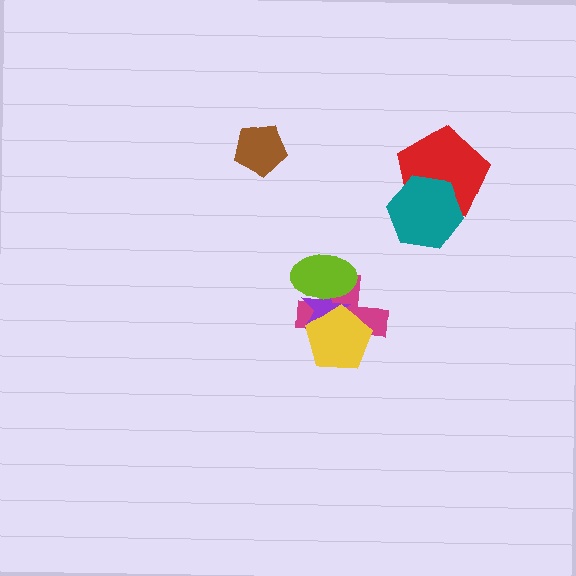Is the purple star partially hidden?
Yes, it is partially covered by another shape.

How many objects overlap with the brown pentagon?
0 objects overlap with the brown pentagon.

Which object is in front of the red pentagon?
The teal hexagon is in front of the red pentagon.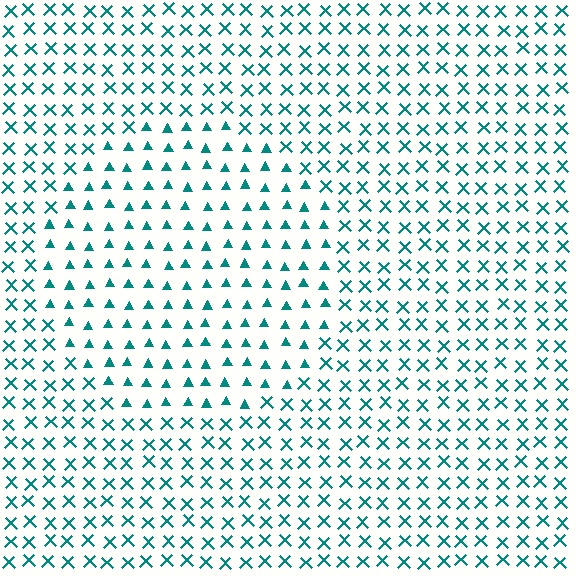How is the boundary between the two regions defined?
The boundary is defined by a change in element shape: triangles inside vs. X marks outside. All elements share the same color and spacing.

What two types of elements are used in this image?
The image uses triangles inside the circle region and X marks outside it.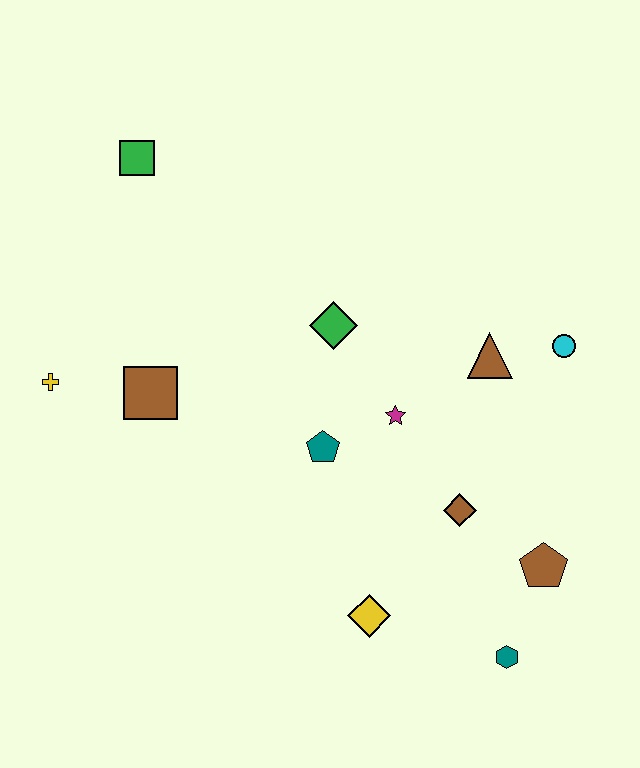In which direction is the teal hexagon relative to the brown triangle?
The teal hexagon is below the brown triangle.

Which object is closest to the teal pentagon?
The magenta star is closest to the teal pentagon.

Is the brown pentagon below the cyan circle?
Yes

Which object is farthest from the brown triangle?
The yellow cross is farthest from the brown triangle.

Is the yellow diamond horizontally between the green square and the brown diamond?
Yes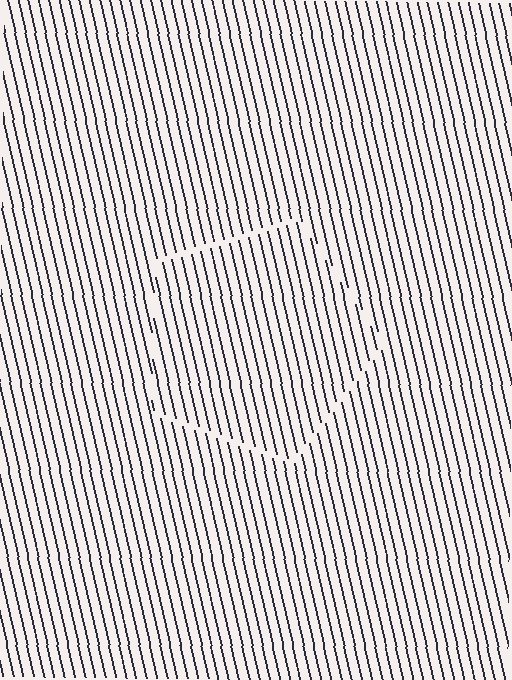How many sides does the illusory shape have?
5 sides — the line-ends trace a pentagon.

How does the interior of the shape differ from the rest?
The interior of the shape contains the same grating, shifted by half a period — the contour is defined by the phase discontinuity where line-ends from the inner and outer gratings abut.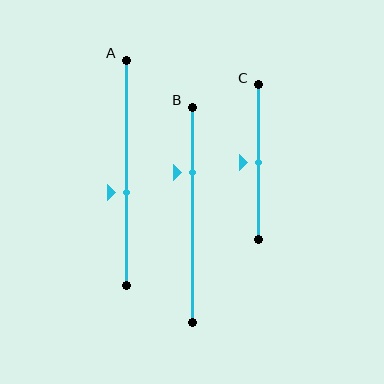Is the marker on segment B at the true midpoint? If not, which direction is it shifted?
No, the marker on segment B is shifted upward by about 20% of the segment length.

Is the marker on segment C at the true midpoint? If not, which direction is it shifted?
Yes, the marker on segment C is at the true midpoint.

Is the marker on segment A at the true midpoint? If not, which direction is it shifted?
No, the marker on segment A is shifted downward by about 9% of the segment length.